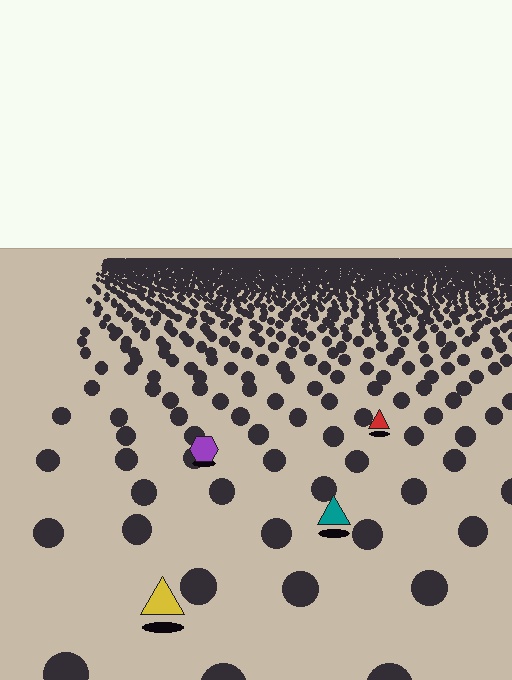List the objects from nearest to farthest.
From nearest to farthest: the yellow triangle, the teal triangle, the purple hexagon, the red triangle.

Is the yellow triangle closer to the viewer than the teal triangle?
Yes. The yellow triangle is closer — you can tell from the texture gradient: the ground texture is coarser near it.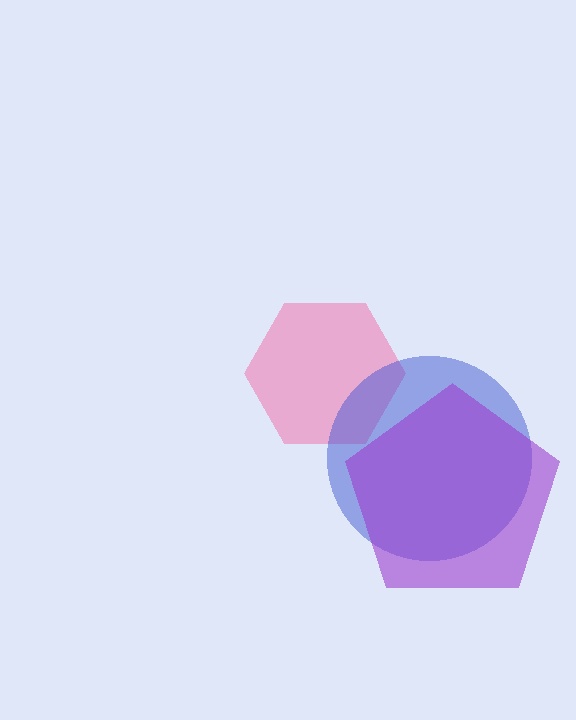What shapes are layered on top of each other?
The layered shapes are: a pink hexagon, a blue circle, a purple pentagon.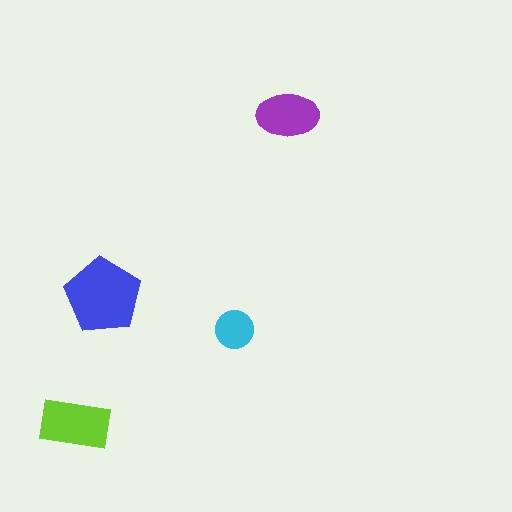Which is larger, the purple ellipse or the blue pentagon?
The blue pentagon.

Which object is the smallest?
The cyan circle.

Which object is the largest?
The blue pentagon.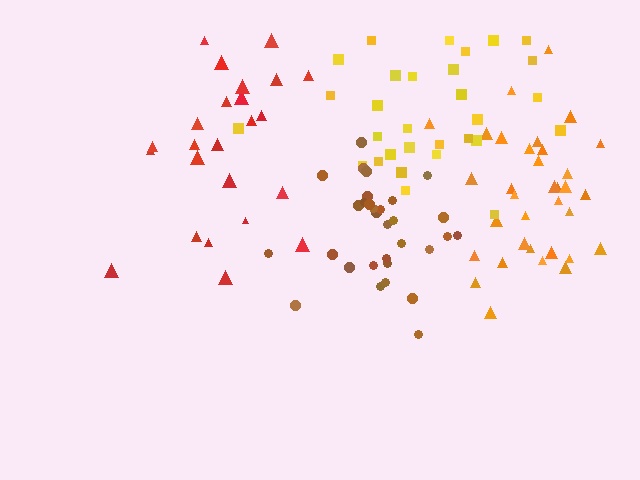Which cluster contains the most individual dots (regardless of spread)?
Orange (34).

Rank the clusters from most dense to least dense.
brown, orange, yellow, red.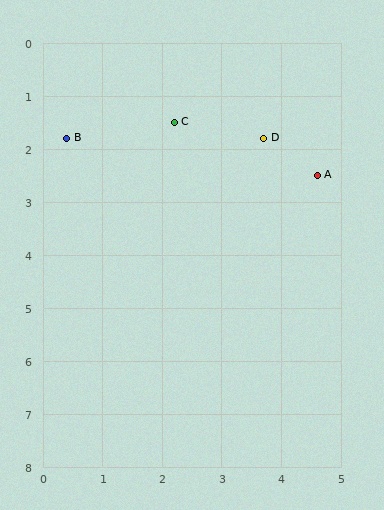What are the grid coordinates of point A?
Point A is at approximately (4.6, 2.5).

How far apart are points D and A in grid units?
Points D and A are about 1.1 grid units apart.